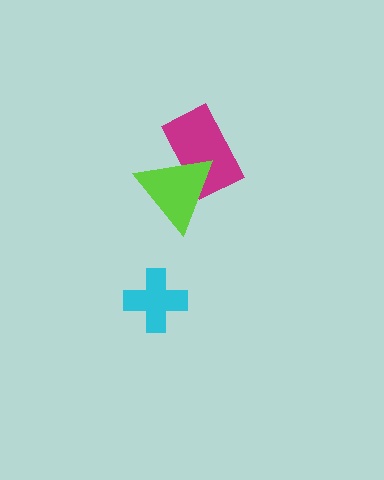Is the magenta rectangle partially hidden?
Yes, it is partially covered by another shape.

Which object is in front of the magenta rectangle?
The lime triangle is in front of the magenta rectangle.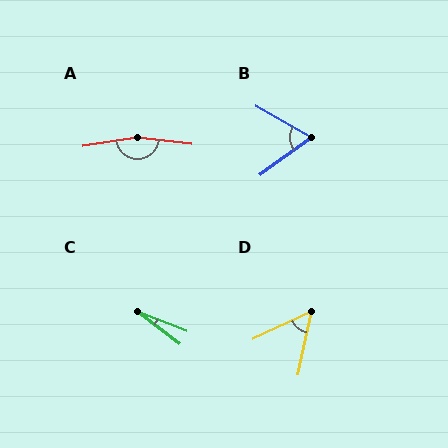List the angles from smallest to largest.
C (16°), D (53°), B (66°), A (165°).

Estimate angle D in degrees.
Approximately 53 degrees.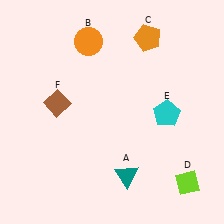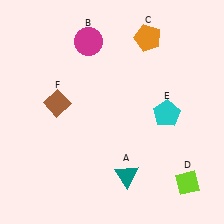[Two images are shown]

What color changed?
The circle (B) changed from orange in Image 1 to magenta in Image 2.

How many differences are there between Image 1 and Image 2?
There is 1 difference between the two images.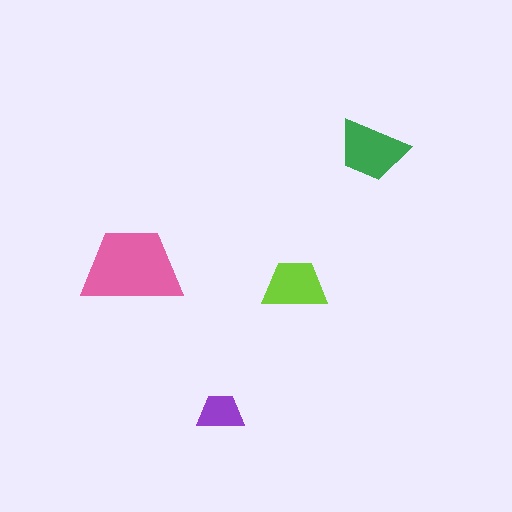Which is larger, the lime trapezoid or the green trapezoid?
The green one.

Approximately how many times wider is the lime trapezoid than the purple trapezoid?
About 1.5 times wider.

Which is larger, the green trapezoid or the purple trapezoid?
The green one.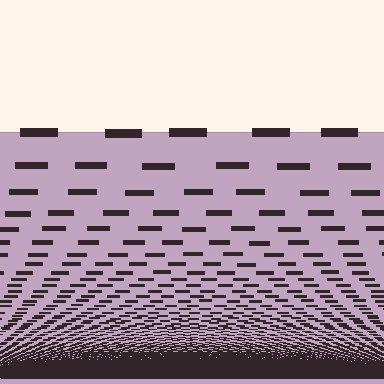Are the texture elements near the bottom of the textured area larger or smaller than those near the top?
Smaller. The gradient is inverted — elements near the bottom are smaller and denser.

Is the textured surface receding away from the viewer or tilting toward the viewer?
The surface appears to tilt toward the viewer. Texture elements get larger and sparser toward the top.